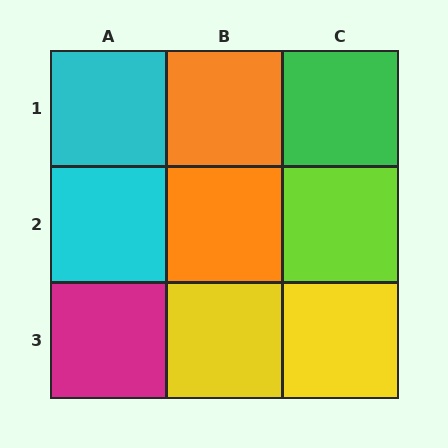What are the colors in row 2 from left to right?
Cyan, orange, lime.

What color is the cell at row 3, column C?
Yellow.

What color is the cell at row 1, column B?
Orange.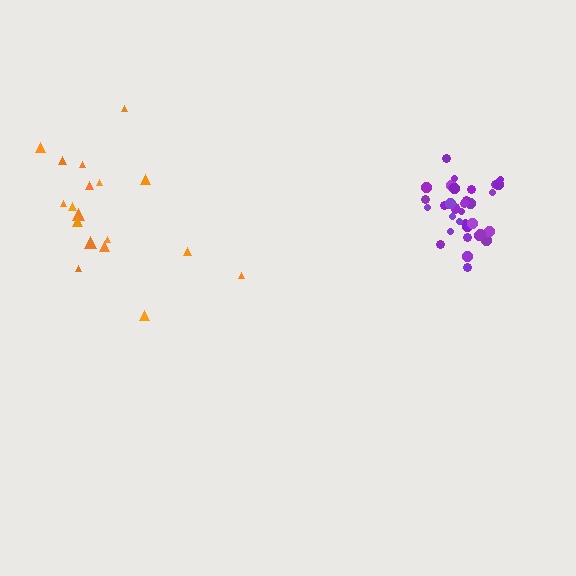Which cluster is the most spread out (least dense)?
Orange.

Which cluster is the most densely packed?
Purple.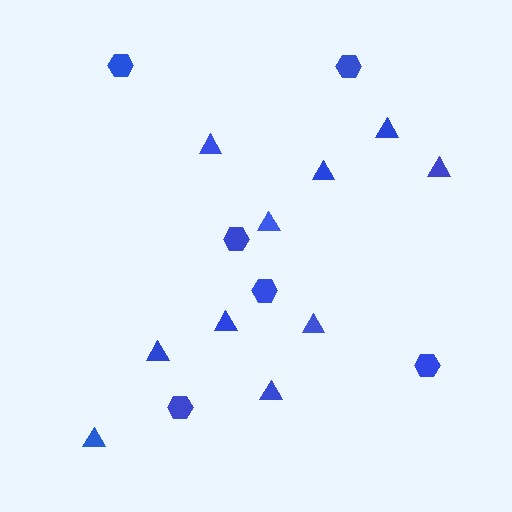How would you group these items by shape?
There are 2 groups: one group of triangles (10) and one group of hexagons (6).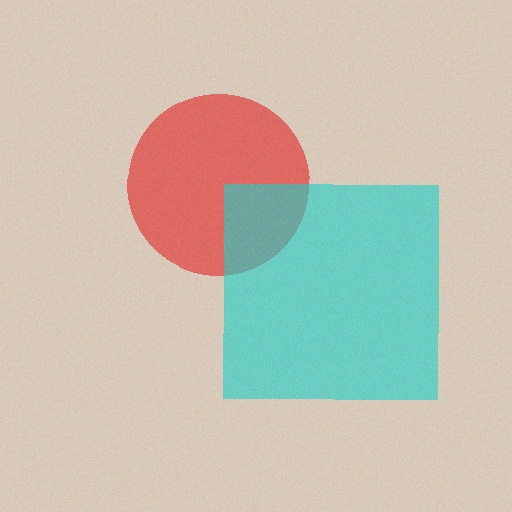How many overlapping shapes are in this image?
There are 2 overlapping shapes in the image.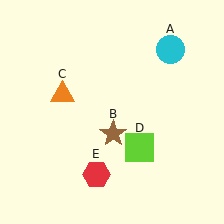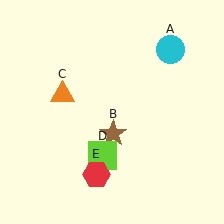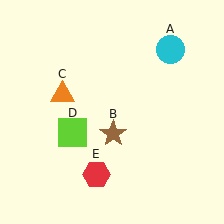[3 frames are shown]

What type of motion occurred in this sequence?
The lime square (object D) rotated clockwise around the center of the scene.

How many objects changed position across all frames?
1 object changed position: lime square (object D).